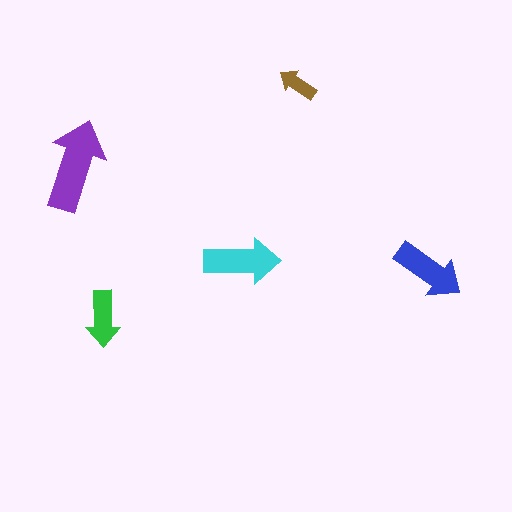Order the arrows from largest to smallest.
the purple one, the cyan one, the blue one, the green one, the brown one.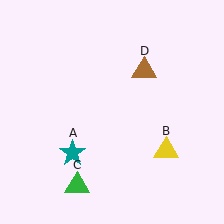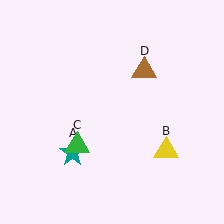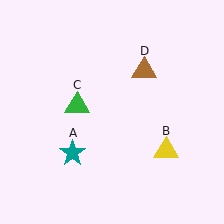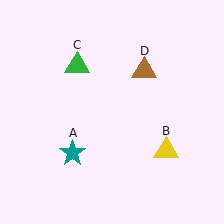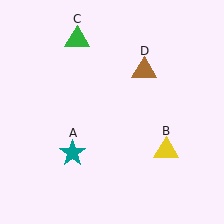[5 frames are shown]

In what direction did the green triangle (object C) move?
The green triangle (object C) moved up.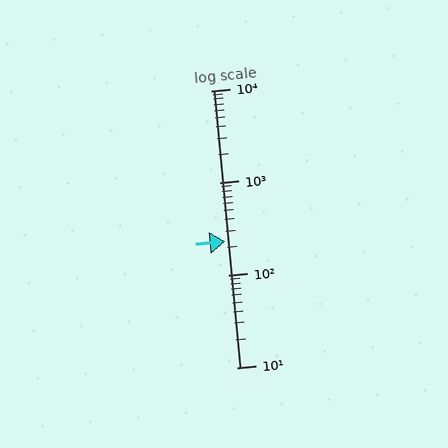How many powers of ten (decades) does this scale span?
The scale spans 3 decades, from 10 to 10000.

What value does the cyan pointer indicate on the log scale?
The pointer indicates approximately 230.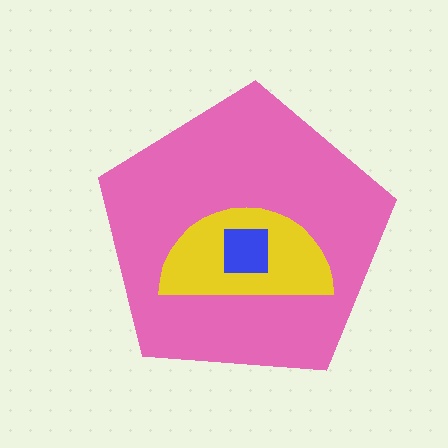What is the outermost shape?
The pink pentagon.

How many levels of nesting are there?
3.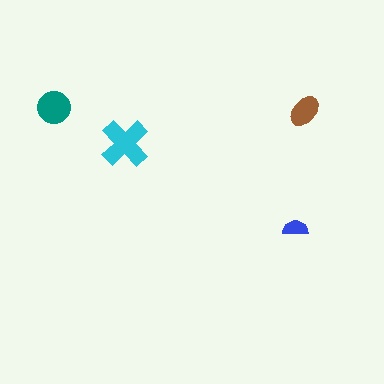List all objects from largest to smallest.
The cyan cross, the teal circle, the brown ellipse, the blue semicircle.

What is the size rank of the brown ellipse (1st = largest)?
3rd.